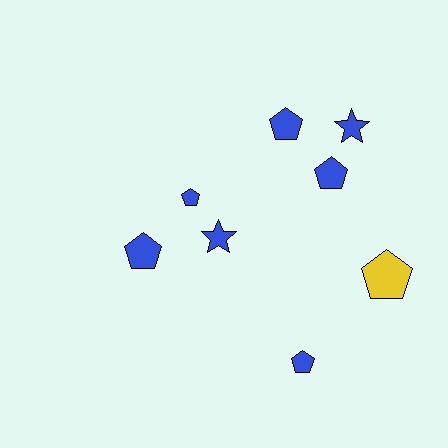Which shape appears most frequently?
Pentagon, with 6 objects.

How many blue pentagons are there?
There are 5 blue pentagons.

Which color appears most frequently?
Blue, with 7 objects.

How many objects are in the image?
There are 8 objects.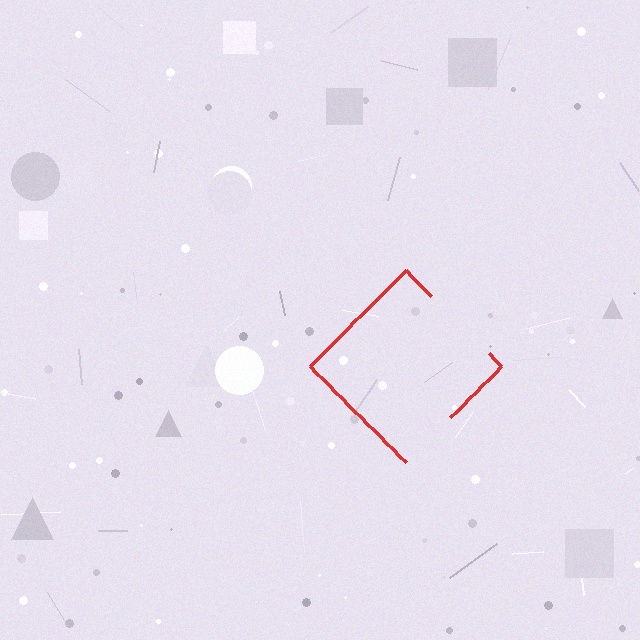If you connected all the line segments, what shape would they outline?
They would outline a diamond.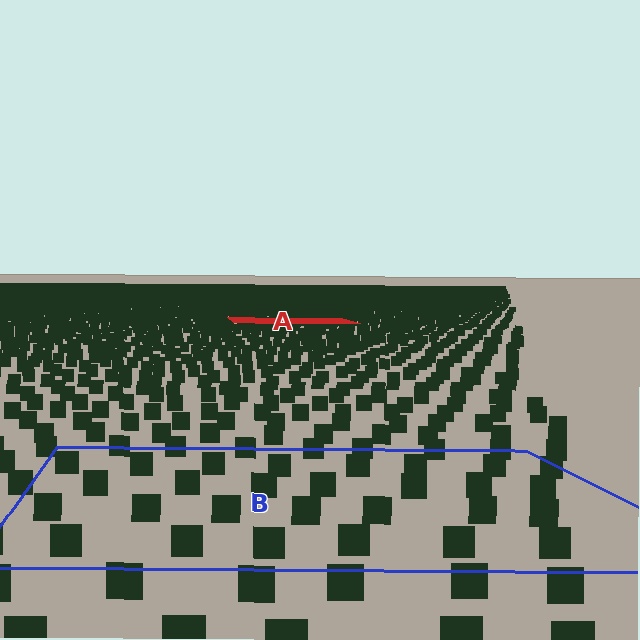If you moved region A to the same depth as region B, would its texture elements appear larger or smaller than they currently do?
They would appear larger. At a closer depth, the same texture elements are projected at a bigger on-screen size.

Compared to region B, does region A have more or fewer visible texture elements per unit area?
Region A has more texture elements per unit area — they are packed more densely because it is farther away.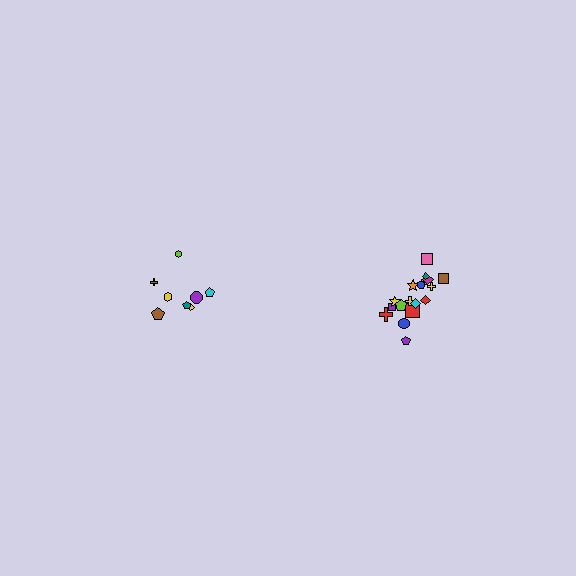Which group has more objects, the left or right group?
The right group.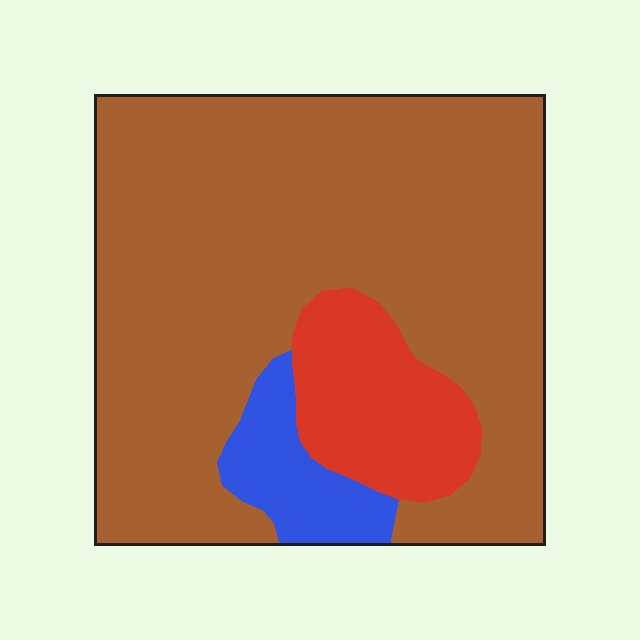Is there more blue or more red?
Red.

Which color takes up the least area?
Blue, at roughly 10%.